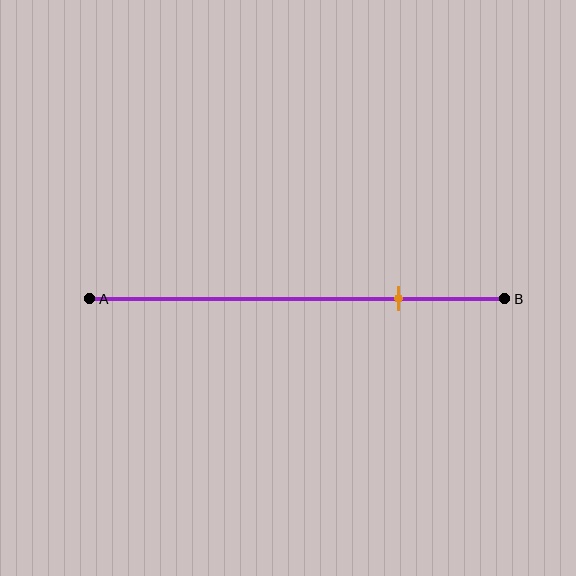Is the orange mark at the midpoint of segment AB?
No, the mark is at about 75% from A, not at the 50% midpoint.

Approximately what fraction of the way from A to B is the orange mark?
The orange mark is approximately 75% of the way from A to B.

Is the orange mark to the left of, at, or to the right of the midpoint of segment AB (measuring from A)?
The orange mark is to the right of the midpoint of segment AB.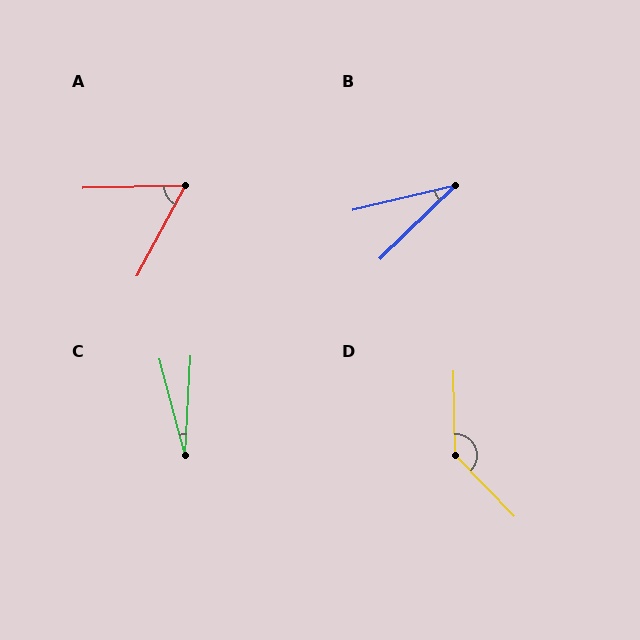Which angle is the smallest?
C, at approximately 18 degrees.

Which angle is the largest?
D, at approximately 137 degrees.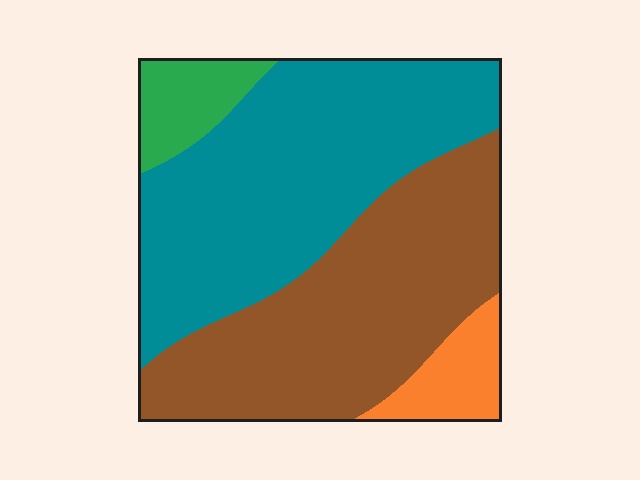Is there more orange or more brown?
Brown.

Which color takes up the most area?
Teal, at roughly 45%.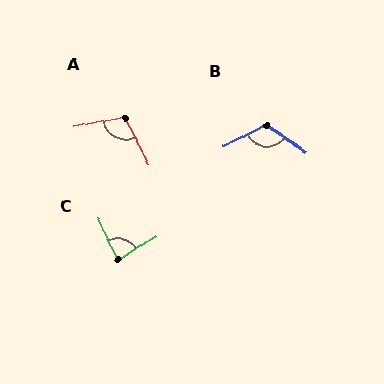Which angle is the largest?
B, at approximately 119 degrees.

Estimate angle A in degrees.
Approximately 106 degrees.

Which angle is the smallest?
C, at approximately 84 degrees.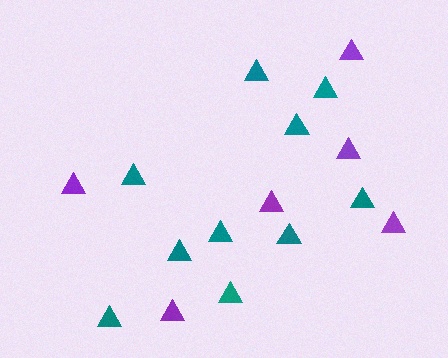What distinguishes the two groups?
There are 2 groups: one group of teal triangles (10) and one group of purple triangles (6).